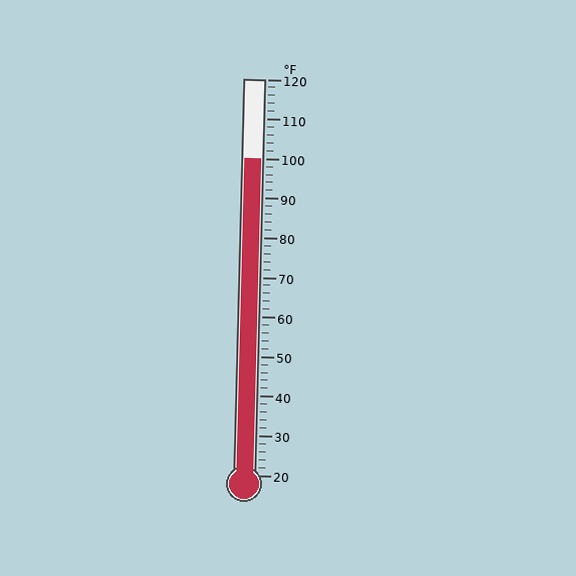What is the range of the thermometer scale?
The thermometer scale ranges from 20°F to 120°F.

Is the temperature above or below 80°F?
The temperature is above 80°F.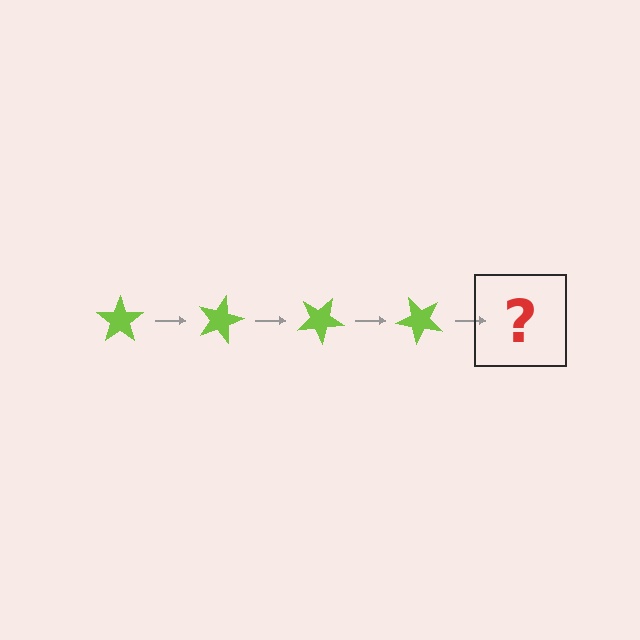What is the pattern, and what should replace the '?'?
The pattern is that the star rotates 15 degrees each step. The '?' should be a lime star rotated 60 degrees.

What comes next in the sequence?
The next element should be a lime star rotated 60 degrees.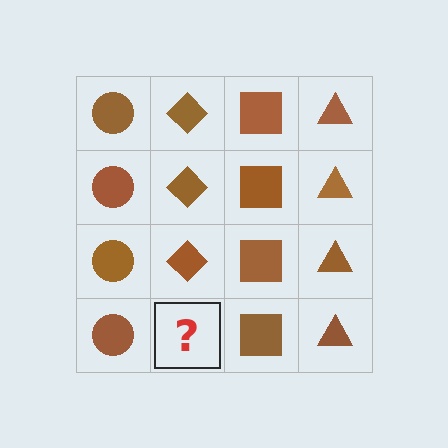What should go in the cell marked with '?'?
The missing cell should contain a brown diamond.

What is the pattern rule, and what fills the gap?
The rule is that each column has a consistent shape. The gap should be filled with a brown diamond.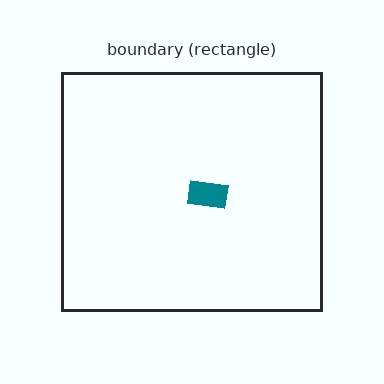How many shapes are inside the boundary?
1 inside, 0 outside.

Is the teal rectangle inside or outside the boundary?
Inside.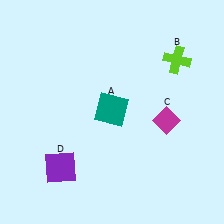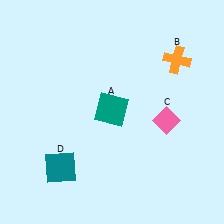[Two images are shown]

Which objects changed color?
B changed from lime to orange. C changed from magenta to pink. D changed from purple to teal.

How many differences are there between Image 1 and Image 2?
There are 3 differences between the two images.